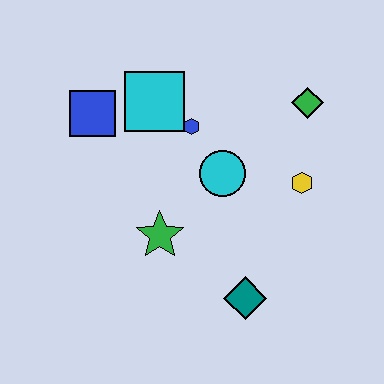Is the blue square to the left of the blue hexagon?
Yes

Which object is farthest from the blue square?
The teal diamond is farthest from the blue square.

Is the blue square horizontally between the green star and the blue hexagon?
No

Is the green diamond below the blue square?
No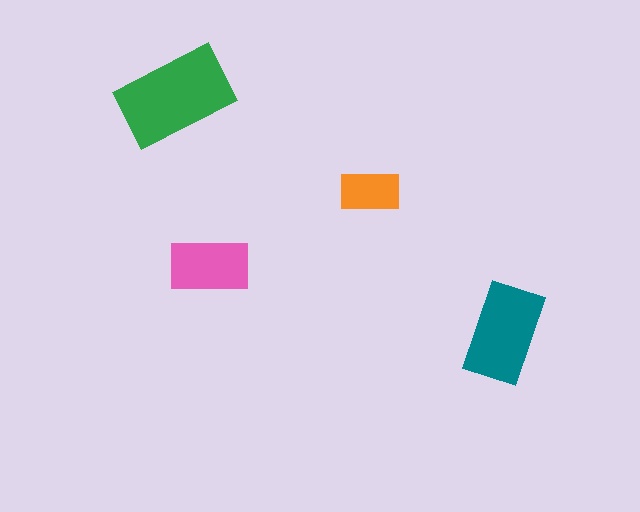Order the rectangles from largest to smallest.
the green one, the teal one, the pink one, the orange one.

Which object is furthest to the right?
The teal rectangle is rightmost.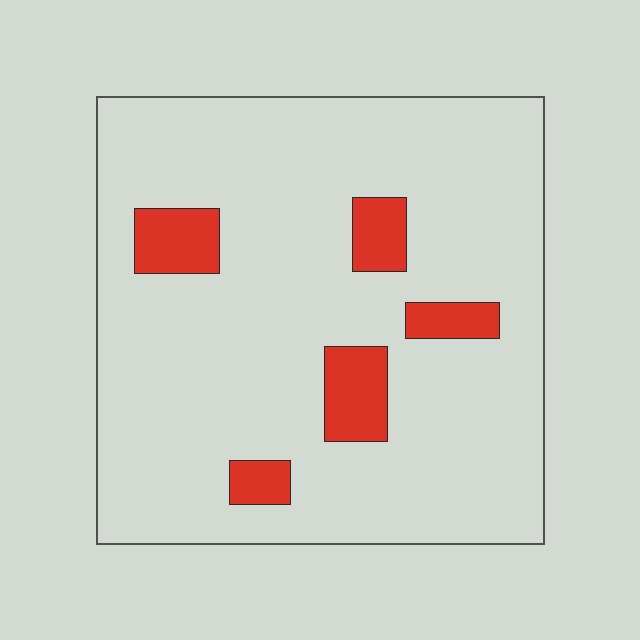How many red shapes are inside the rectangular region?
5.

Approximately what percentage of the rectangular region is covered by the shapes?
Approximately 10%.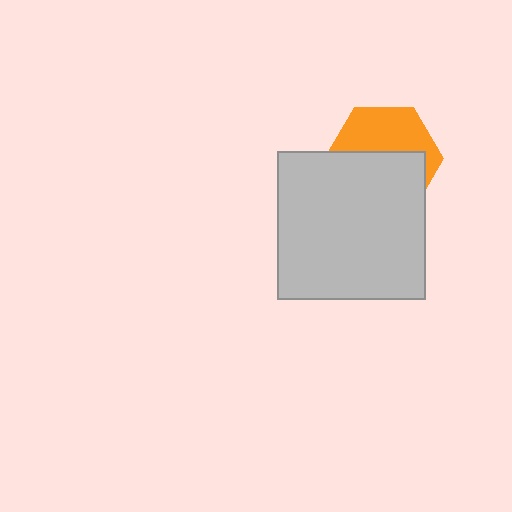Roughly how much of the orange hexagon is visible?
A small part of it is visible (roughly 45%).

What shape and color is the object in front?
The object in front is a light gray square.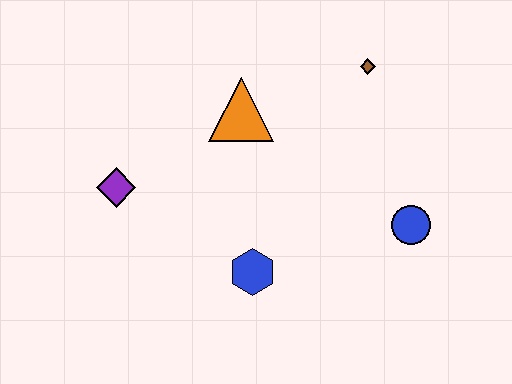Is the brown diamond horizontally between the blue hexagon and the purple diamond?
No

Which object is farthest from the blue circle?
The purple diamond is farthest from the blue circle.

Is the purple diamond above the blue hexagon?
Yes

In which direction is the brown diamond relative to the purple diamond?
The brown diamond is to the right of the purple diamond.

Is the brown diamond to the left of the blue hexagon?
No